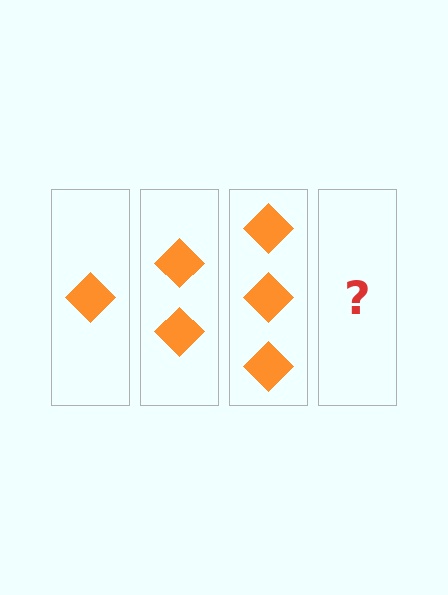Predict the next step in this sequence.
The next step is 4 diamonds.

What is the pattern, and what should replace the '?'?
The pattern is that each step adds one more diamond. The '?' should be 4 diamonds.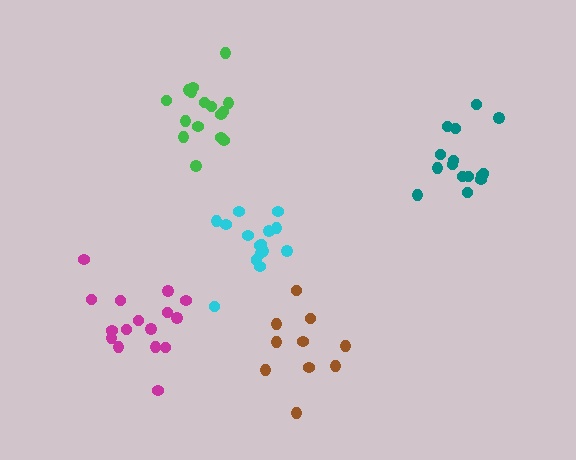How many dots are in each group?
Group 1: 16 dots, Group 2: 10 dots, Group 3: 15 dots, Group 4: 16 dots, Group 5: 16 dots (73 total).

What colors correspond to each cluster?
The clusters are colored: cyan, brown, teal, magenta, green.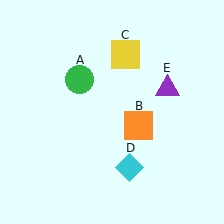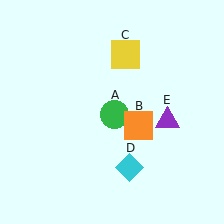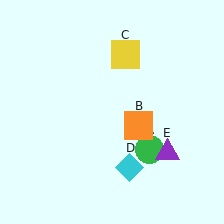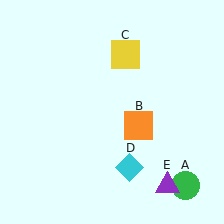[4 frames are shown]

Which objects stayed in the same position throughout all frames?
Orange square (object B) and yellow square (object C) and cyan diamond (object D) remained stationary.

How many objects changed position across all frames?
2 objects changed position: green circle (object A), purple triangle (object E).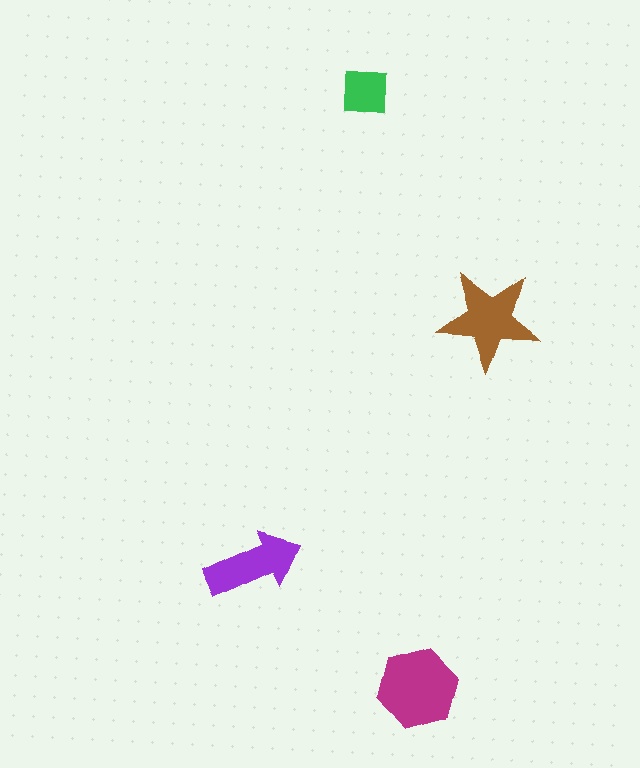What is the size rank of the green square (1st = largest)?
4th.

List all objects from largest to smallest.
The magenta hexagon, the brown star, the purple arrow, the green square.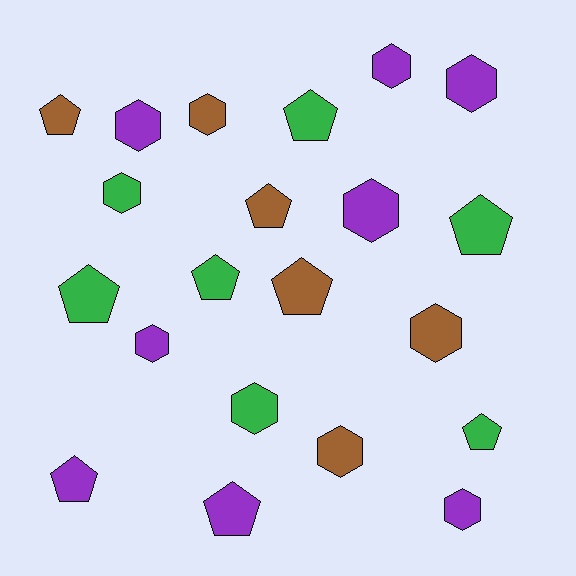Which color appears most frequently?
Purple, with 8 objects.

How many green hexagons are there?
There are 2 green hexagons.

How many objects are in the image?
There are 21 objects.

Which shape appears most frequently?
Hexagon, with 11 objects.